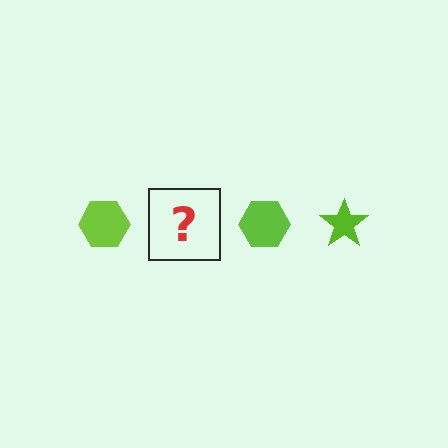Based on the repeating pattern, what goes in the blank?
The blank should be a lime star.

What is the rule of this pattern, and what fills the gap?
The rule is that the pattern cycles through hexagon, star shapes in lime. The gap should be filled with a lime star.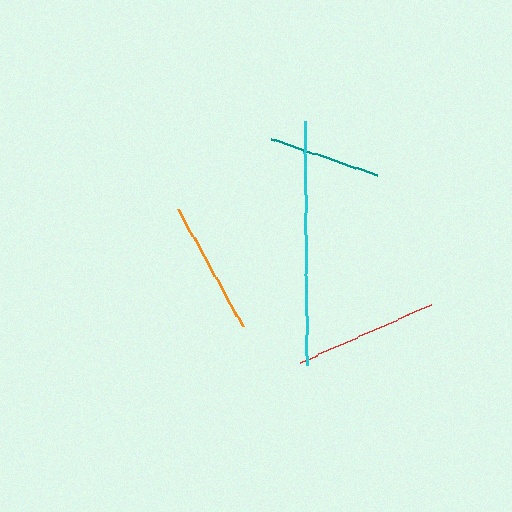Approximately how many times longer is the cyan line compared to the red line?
The cyan line is approximately 1.7 times the length of the red line.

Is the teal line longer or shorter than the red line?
The red line is longer than the teal line.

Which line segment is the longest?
The cyan line is the longest at approximately 245 pixels.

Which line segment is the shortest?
The teal line is the shortest at approximately 112 pixels.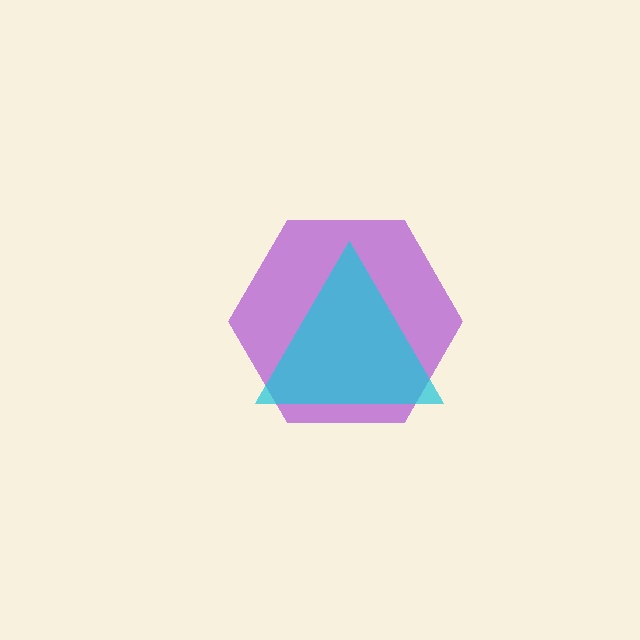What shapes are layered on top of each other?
The layered shapes are: a purple hexagon, a cyan triangle.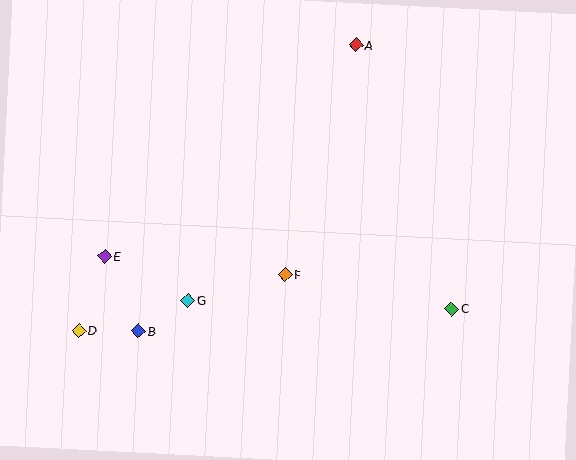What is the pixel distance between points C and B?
The distance between C and B is 314 pixels.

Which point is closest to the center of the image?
Point F at (285, 275) is closest to the center.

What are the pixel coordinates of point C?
Point C is at (452, 309).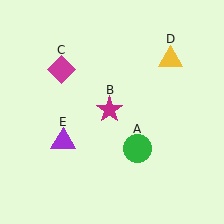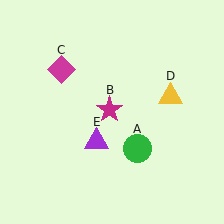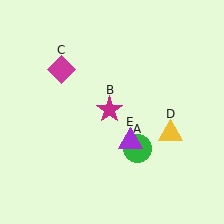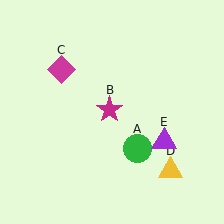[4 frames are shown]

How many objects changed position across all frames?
2 objects changed position: yellow triangle (object D), purple triangle (object E).